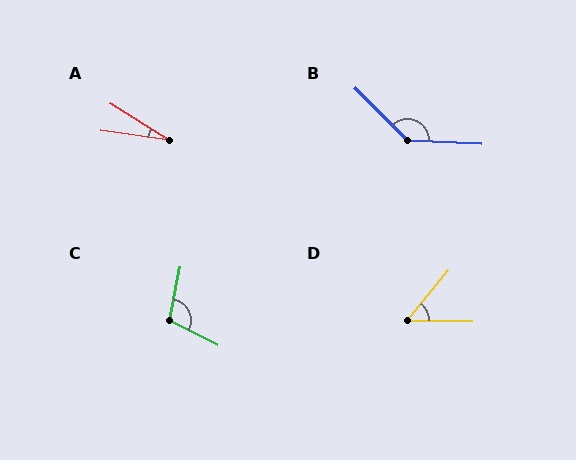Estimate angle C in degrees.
Approximately 106 degrees.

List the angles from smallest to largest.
A (24°), D (51°), C (106°), B (138°).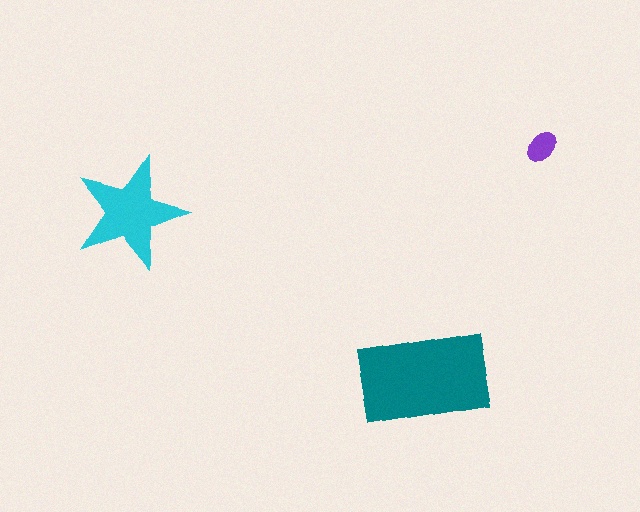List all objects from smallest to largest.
The purple ellipse, the cyan star, the teal rectangle.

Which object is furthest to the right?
The purple ellipse is rightmost.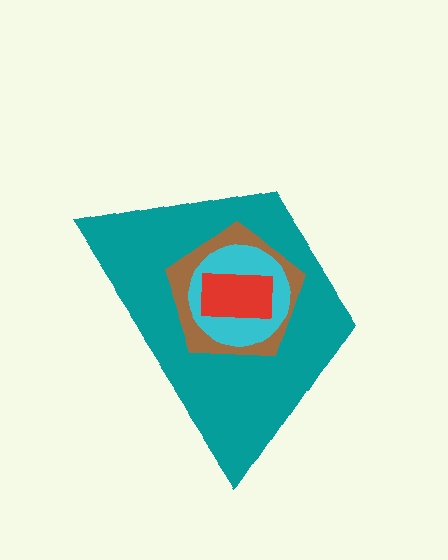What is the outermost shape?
The teal trapezoid.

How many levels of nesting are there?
4.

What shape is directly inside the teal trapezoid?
The brown pentagon.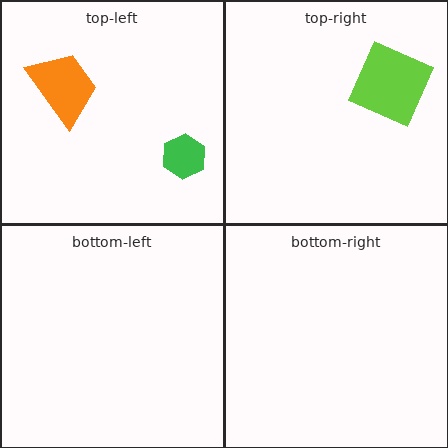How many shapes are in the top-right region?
1.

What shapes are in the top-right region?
The lime square.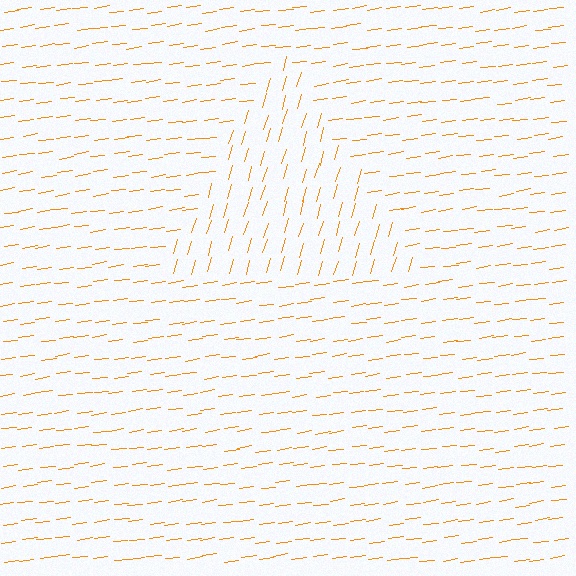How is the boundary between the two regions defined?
The boundary is defined purely by a change in line orientation (approximately 66 degrees difference). All lines are the same color and thickness.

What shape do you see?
I see a triangle.